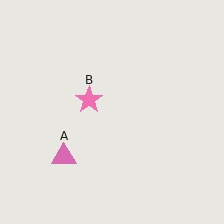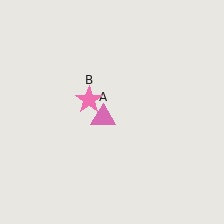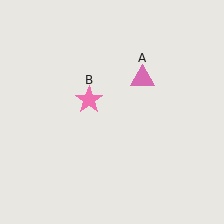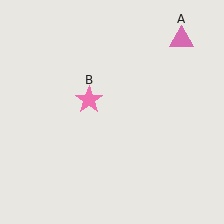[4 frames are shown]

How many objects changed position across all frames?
1 object changed position: pink triangle (object A).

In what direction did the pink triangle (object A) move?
The pink triangle (object A) moved up and to the right.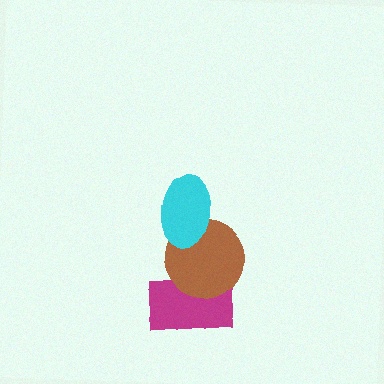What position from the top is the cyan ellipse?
The cyan ellipse is 1st from the top.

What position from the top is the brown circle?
The brown circle is 2nd from the top.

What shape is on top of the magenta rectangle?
The brown circle is on top of the magenta rectangle.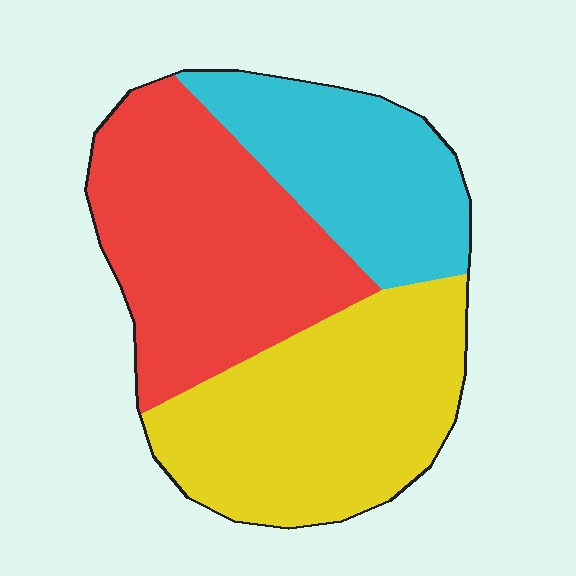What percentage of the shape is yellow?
Yellow takes up about three eighths (3/8) of the shape.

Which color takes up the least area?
Cyan, at roughly 25%.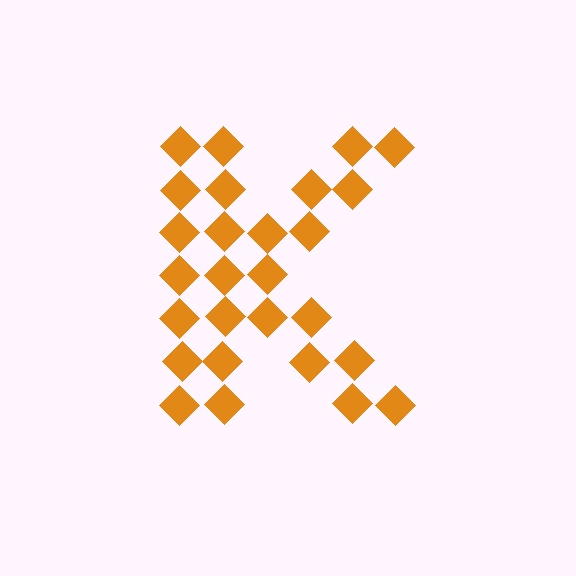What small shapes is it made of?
It is made of small diamonds.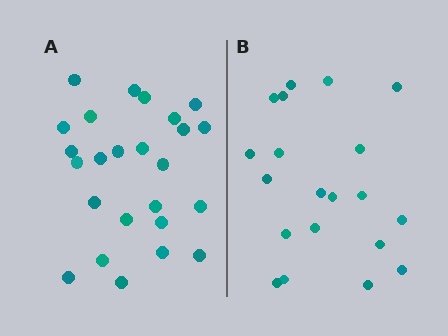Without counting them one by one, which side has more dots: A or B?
Region A (the left region) has more dots.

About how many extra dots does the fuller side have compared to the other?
Region A has about 5 more dots than region B.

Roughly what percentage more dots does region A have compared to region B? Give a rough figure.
About 25% more.